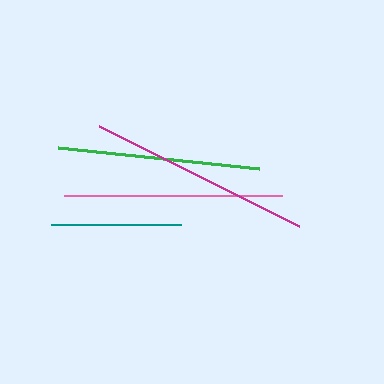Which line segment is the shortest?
The teal line is the shortest at approximately 130 pixels.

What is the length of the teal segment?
The teal segment is approximately 130 pixels long.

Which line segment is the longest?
The magenta line is the longest at approximately 223 pixels.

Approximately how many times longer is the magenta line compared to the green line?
The magenta line is approximately 1.1 times the length of the green line.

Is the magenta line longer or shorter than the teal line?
The magenta line is longer than the teal line.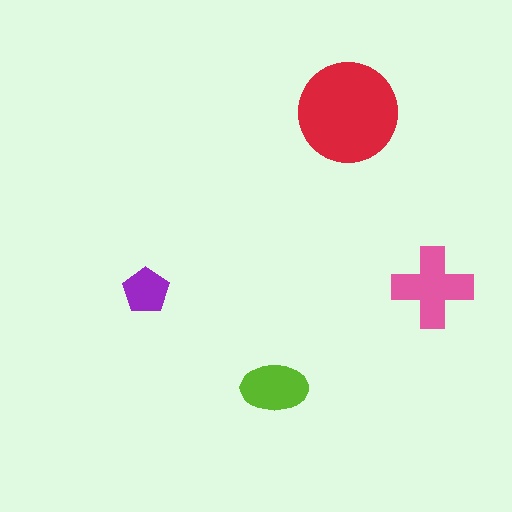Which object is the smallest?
The purple pentagon.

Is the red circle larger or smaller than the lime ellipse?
Larger.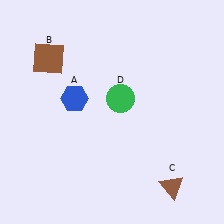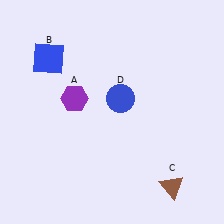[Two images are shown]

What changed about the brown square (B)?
In Image 1, B is brown. In Image 2, it changed to blue.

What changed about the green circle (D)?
In Image 1, D is green. In Image 2, it changed to blue.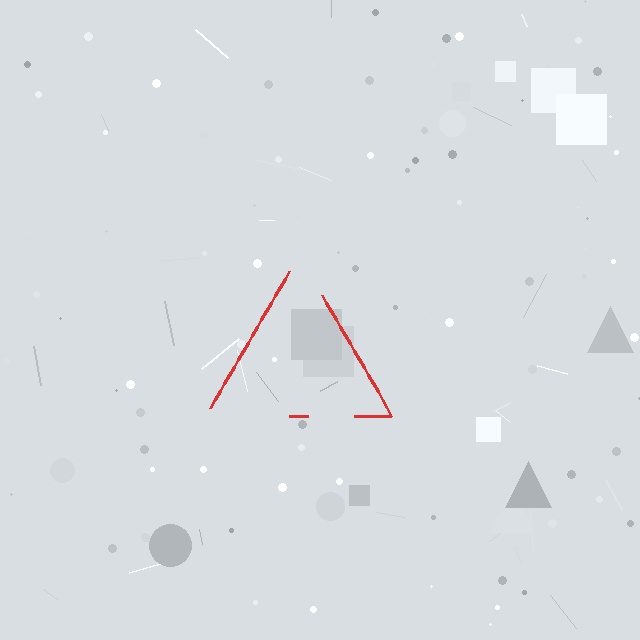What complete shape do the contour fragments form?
The contour fragments form a triangle.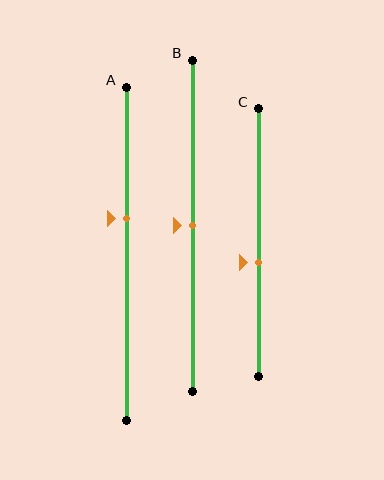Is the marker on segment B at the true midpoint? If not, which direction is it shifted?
Yes, the marker on segment B is at the true midpoint.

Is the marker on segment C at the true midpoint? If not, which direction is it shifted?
No, the marker on segment C is shifted downward by about 7% of the segment length.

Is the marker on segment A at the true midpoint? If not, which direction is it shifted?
No, the marker on segment A is shifted upward by about 11% of the segment length.